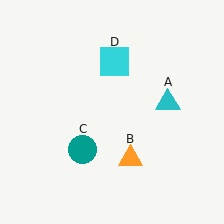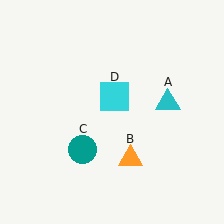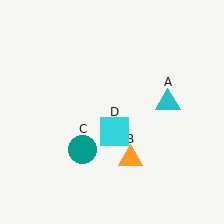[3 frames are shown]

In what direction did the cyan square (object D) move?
The cyan square (object D) moved down.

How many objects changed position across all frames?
1 object changed position: cyan square (object D).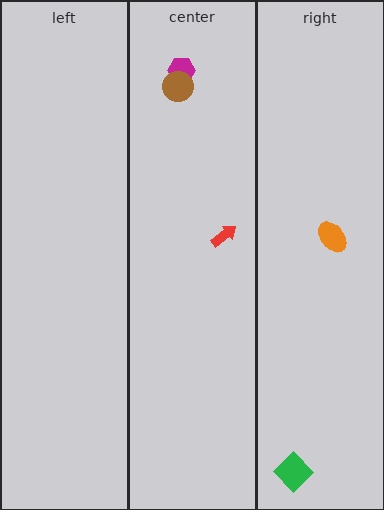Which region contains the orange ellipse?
The right region.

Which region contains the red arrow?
The center region.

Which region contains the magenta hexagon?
The center region.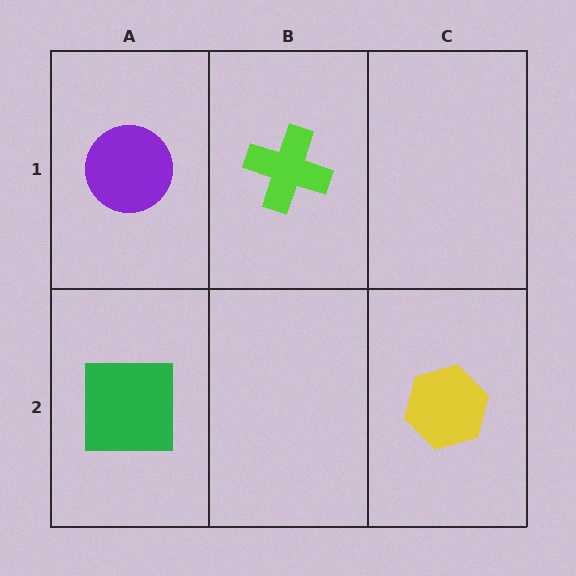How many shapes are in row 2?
2 shapes.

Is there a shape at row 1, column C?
No, that cell is empty.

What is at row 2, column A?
A green square.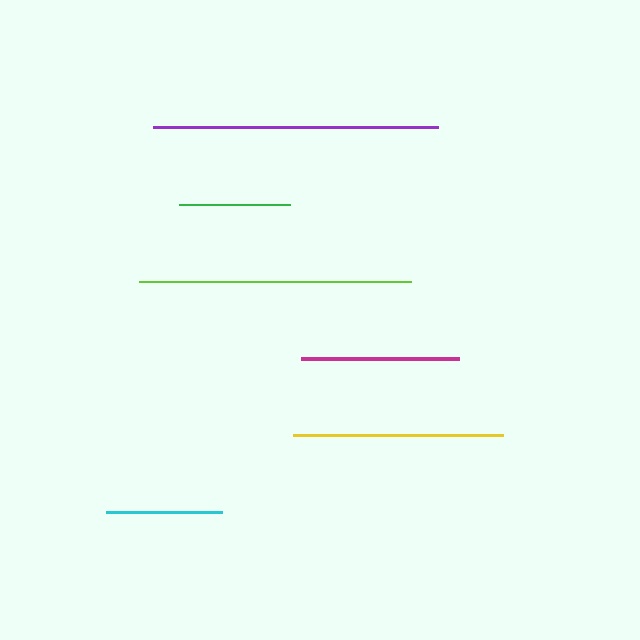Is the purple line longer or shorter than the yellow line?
The purple line is longer than the yellow line.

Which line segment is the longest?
The purple line is the longest at approximately 286 pixels.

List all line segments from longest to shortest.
From longest to shortest: purple, lime, yellow, magenta, cyan, green.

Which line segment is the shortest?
The green line is the shortest at approximately 111 pixels.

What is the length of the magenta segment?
The magenta segment is approximately 158 pixels long.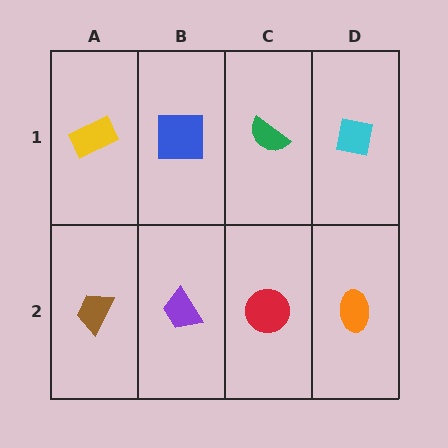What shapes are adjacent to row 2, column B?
A blue square (row 1, column B), a brown trapezoid (row 2, column A), a red circle (row 2, column C).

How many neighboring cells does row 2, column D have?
2.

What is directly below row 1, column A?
A brown trapezoid.